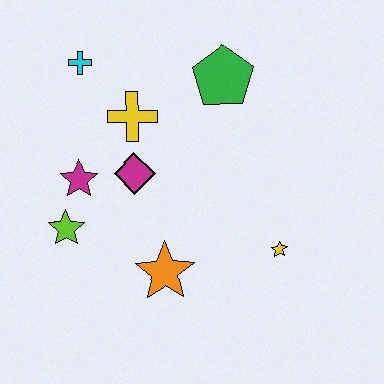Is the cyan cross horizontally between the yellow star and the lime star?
Yes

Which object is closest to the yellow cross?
The magenta diamond is closest to the yellow cross.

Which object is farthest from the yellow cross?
The yellow star is farthest from the yellow cross.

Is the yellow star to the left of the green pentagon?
No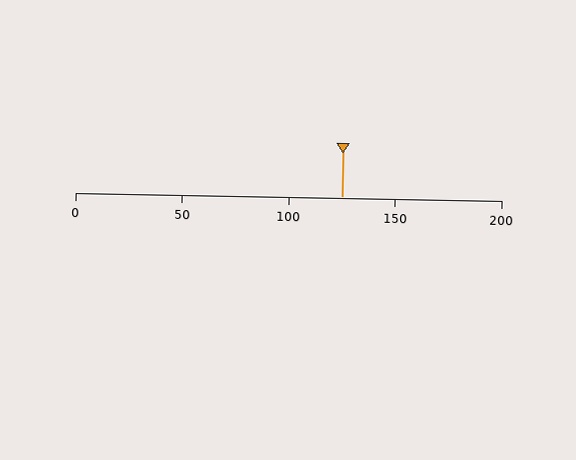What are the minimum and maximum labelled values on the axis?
The axis runs from 0 to 200.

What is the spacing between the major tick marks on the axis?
The major ticks are spaced 50 apart.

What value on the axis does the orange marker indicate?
The marker indicates approximately 125.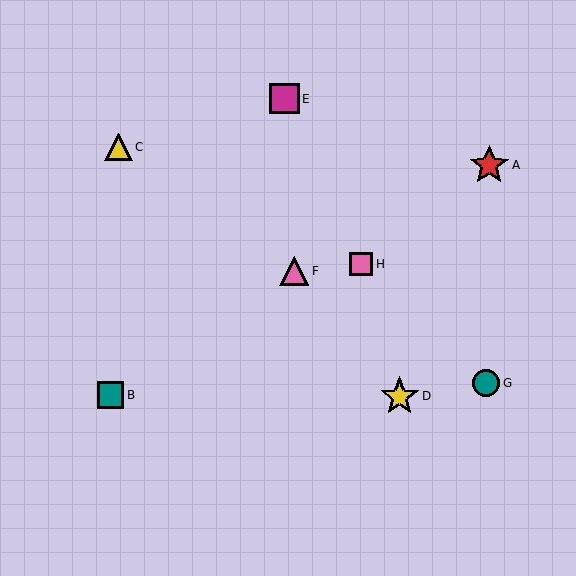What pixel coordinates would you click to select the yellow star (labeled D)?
Click at (400, 396) to select the yellow star D.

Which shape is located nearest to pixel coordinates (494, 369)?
The teal circle (labeled G) at (486, 383) is nearest to that location.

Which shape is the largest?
The red star (labeled A) is the largest.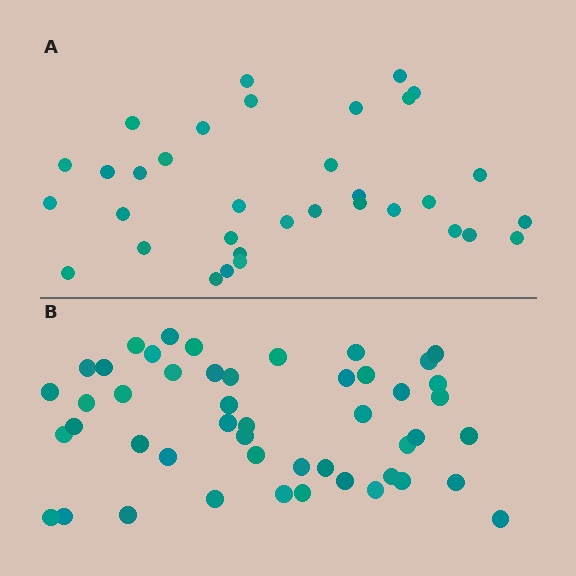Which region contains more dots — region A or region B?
Region B (the bottom region) has more dots.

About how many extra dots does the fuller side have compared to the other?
Region B has approximately 15 more dots than region A.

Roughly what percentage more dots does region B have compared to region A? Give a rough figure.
About 40% more.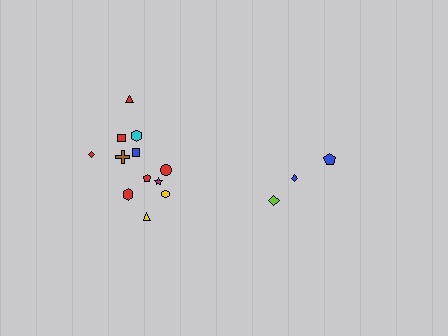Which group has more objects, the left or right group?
The left group.